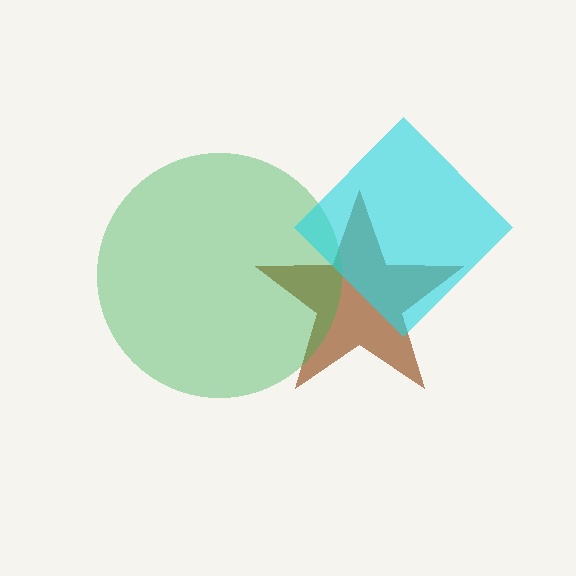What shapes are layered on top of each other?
The layered shapes are: a brown star, a green circle, a cyan diamond.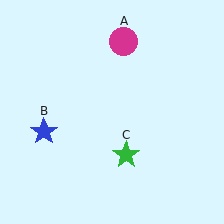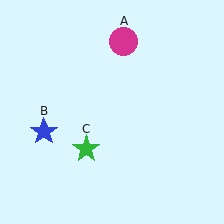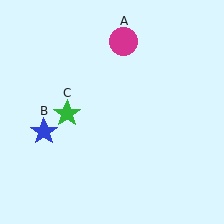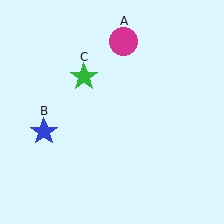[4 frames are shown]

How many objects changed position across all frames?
1 object changed position: green star (object C).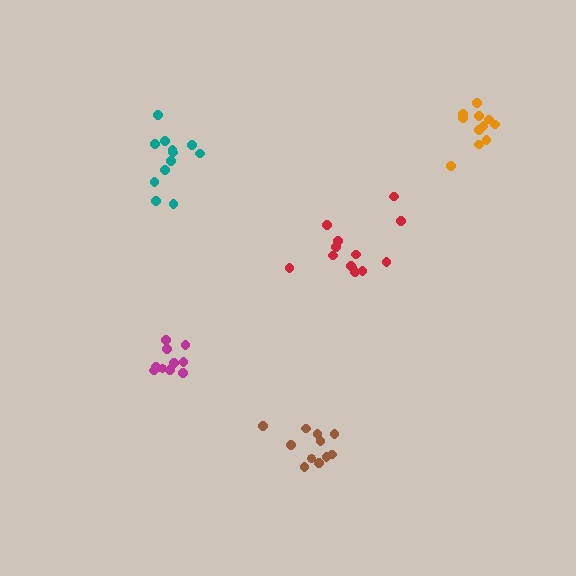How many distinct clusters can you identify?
There are 5 distinct clusters.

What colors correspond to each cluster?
The clusters are colored: teal, brown, red, magenta, orange.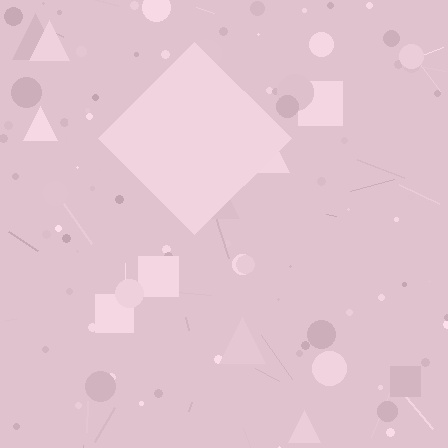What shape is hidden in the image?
A diamond is hidden in the image.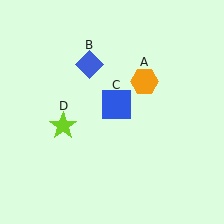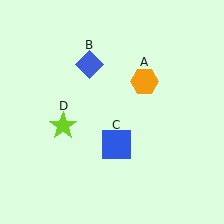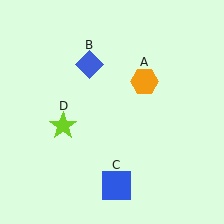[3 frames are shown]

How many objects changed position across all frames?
1 object changed position: blue square (object C).